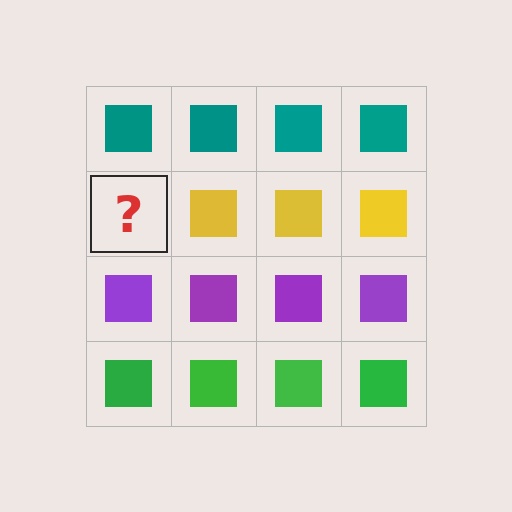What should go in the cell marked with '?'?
The missing cell should contain a yellow square.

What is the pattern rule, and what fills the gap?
The rule is that each row has a consistent color. The gap should be filled with a yellow square.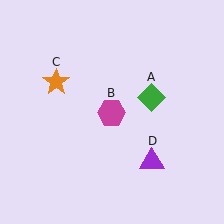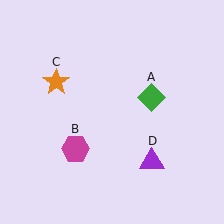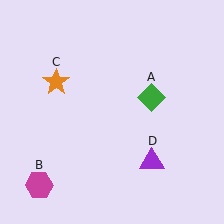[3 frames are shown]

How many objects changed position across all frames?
1 object changed position: magenta hexagon (object B).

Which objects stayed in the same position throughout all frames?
Green diamond (object A) and orange star (object C) and purple triangle (object D) remained stationary.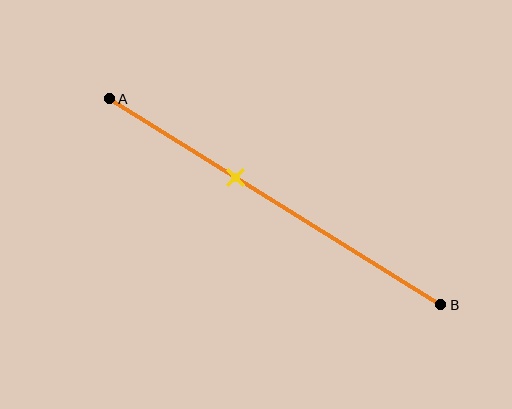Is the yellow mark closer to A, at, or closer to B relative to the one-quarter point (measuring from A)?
The yellow mark is closer to point B than the one-quarter point of segment AB.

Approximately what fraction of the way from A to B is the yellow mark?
The yellow mark is approximately 40% of the way from A to B.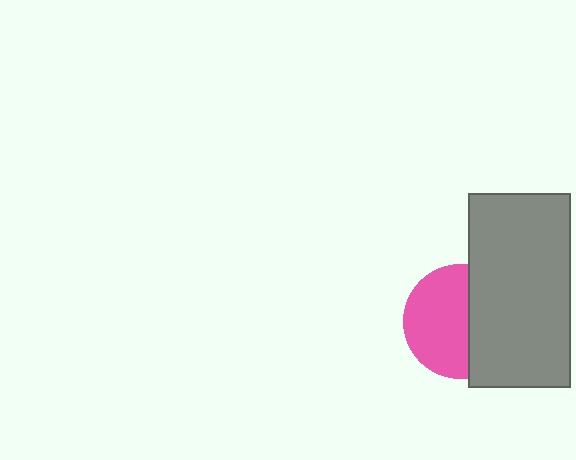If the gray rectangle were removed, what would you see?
You would see the complete pink circle.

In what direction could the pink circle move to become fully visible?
The pink circle could move left. That would shift it out from behind the gray rectangle entirely.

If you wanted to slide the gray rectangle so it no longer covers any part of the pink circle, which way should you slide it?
Slide it right — that is the most direct way to separate the two shapes.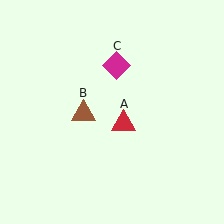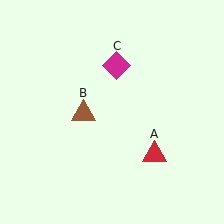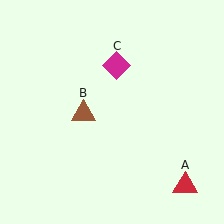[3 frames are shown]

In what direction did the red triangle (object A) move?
The red triangle (object A) moved down and to the right.